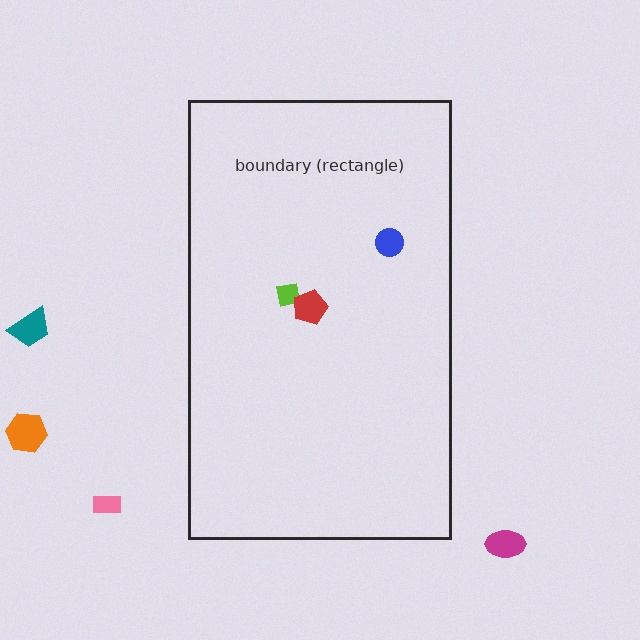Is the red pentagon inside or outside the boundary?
Inside.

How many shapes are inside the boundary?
3 inside, 4 outside.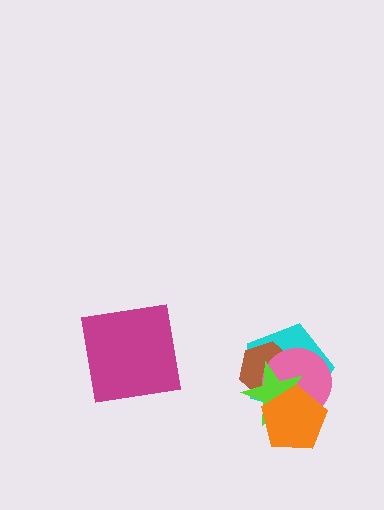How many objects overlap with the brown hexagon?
4 objects overlap with the brown hexagon.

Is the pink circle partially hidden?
Yes, it is partially covered by another shape.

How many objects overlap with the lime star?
4 objects overlap with the lime star.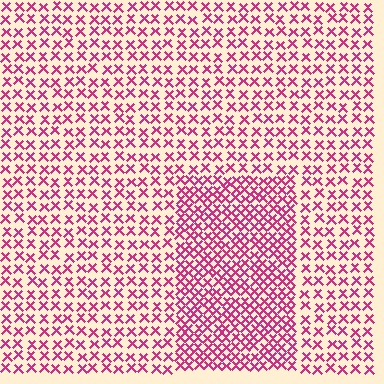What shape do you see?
I see a rectangle.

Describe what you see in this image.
The image contains small magenta elements arranged at two different densities. A rectangle-shaped region is visible where the elements are more densely packed than the surrounding area.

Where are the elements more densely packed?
The elements are more densely packed inside the rectangle boundary.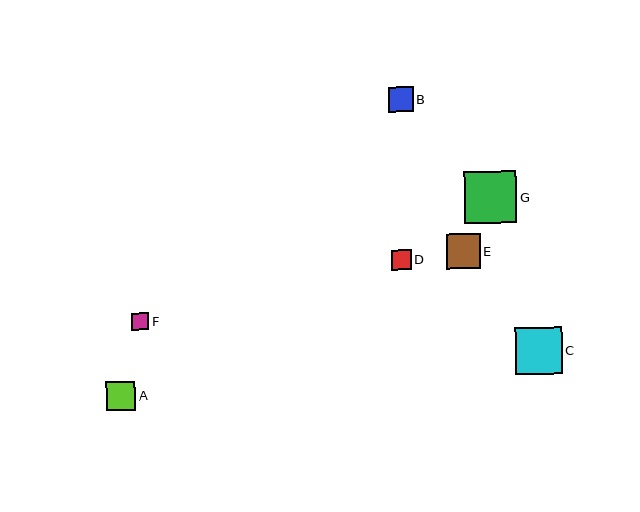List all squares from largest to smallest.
From largest to smallest: G, C, E, A, B, D, F.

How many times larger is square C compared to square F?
Square C is approximately 2.7 times the size of square F.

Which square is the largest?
Square G is the largest with a size of approximately 53 pixels.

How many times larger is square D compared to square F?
Square D is approximately 1.2 times the size of square F.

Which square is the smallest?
Square F is the smallest with a size of approximately 17 pixels.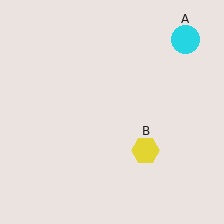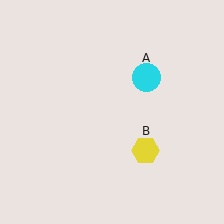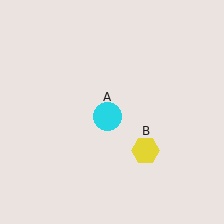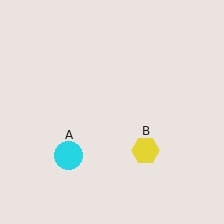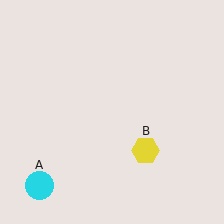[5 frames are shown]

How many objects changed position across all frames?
1 object changed position: cyan circle (object A).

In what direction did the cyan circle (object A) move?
The cyan circle (object A) moved down and to the left.